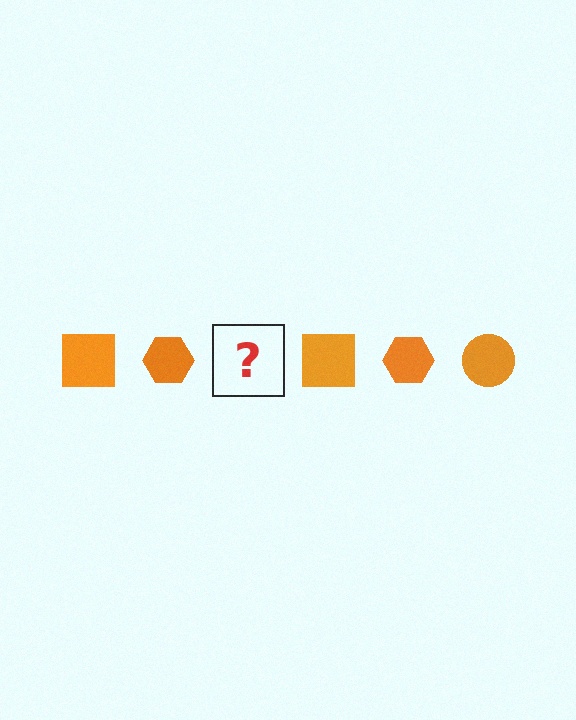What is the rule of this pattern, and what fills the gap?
The rule is that the pattern cycles through square, hexagon, circle shapes in orange. The gap should be filled with an orange circle.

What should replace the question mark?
The question mark should be replaced with an orange circle.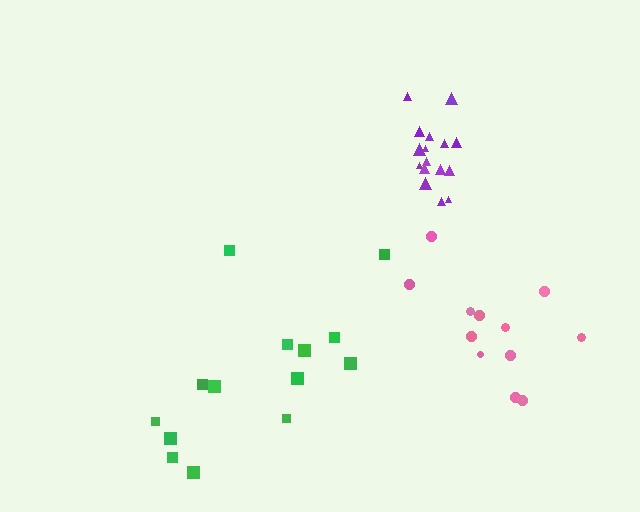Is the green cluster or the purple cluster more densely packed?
Purple.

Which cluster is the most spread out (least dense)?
Green.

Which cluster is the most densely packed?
Purple.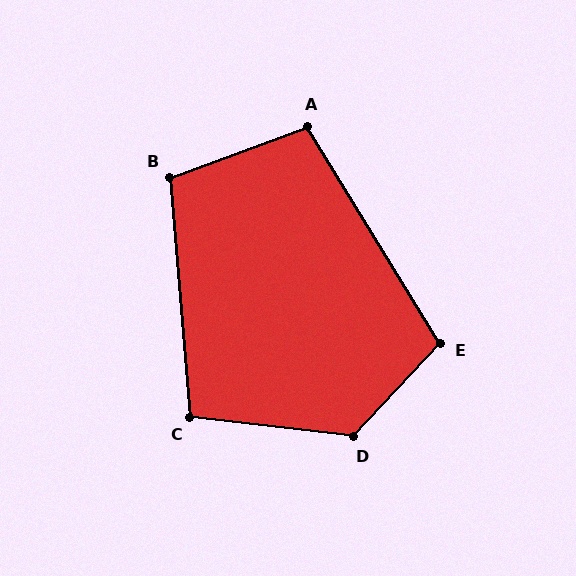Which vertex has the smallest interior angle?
A, at approximately 102 degrees.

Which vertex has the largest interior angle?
D, at approximately 126 degrees.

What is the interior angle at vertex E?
Approximately 105 degrees (obtuse).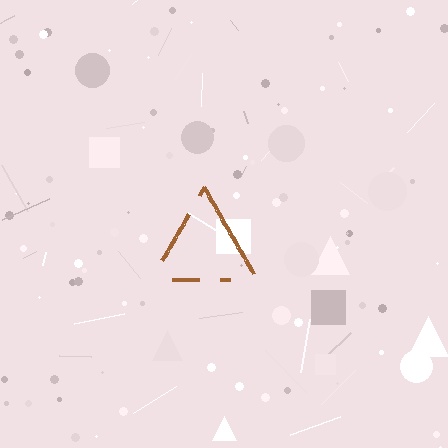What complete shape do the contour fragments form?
The contour fragments form a triangle.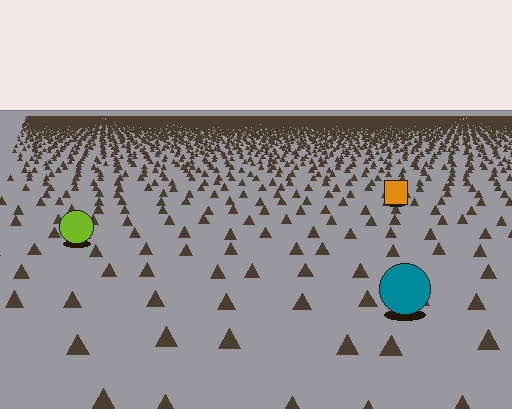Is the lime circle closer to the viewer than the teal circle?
No. The teal circle is closer — you can tell from the texture gradient: the ground texture is coarser near it.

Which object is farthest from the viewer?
The orange square is farthest from the viewer. It appears smaller and the ground texture around it is denser.